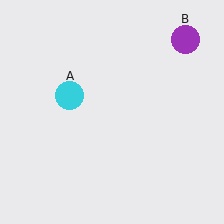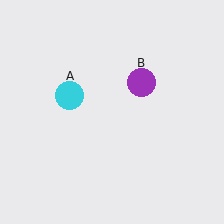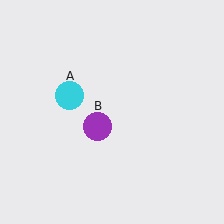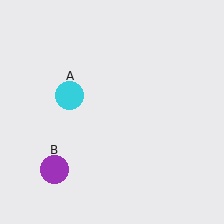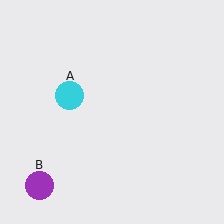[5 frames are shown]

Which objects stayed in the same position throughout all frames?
Cyan circle (object A) remained stationary.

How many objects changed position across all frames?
1 object changed position: purple circle (object B).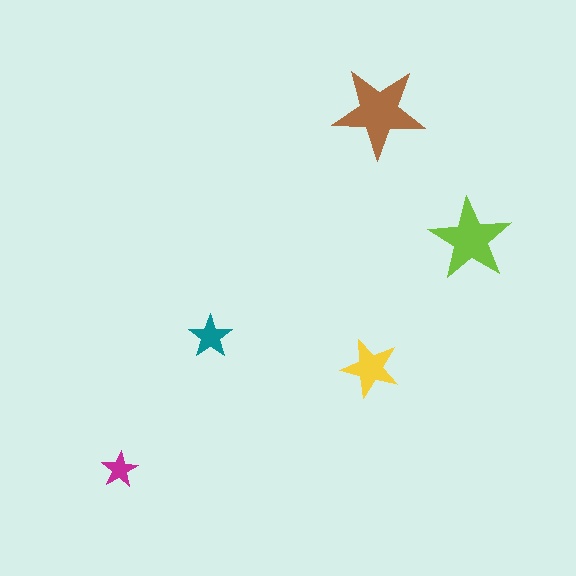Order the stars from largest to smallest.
the brown one, the lime one, the yellow one, the teal one, the magenta one.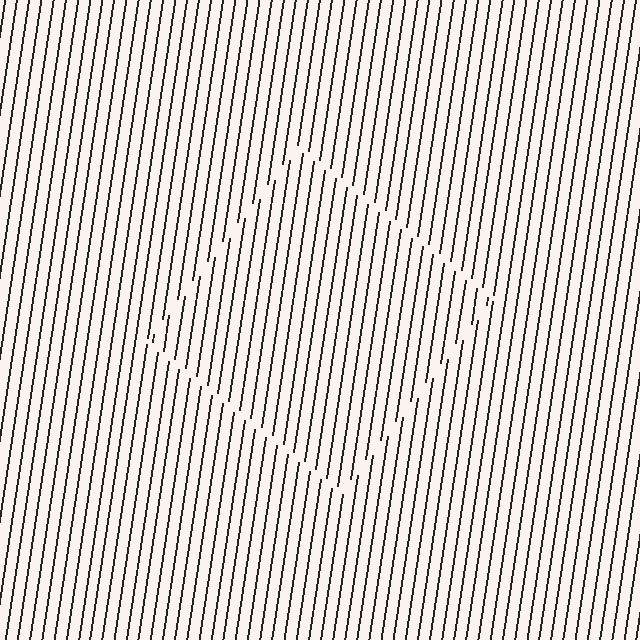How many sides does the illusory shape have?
4 sides — the line-ends trace a square.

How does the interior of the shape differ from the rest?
The interior of the shape contains the same grating, shifted by half a period — the contour is defined by the phase discontinuity where line-ends from the inner and outer gratings abut.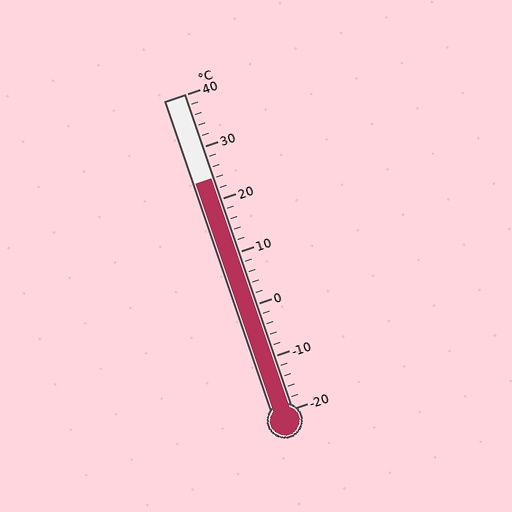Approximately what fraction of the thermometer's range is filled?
The thermometer is filled to approximately 75% of its range.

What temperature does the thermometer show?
The thermometer shows approximately 24°C.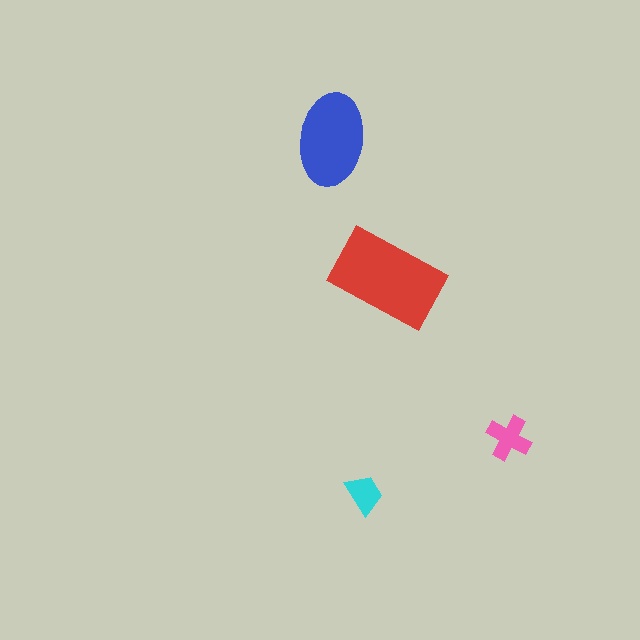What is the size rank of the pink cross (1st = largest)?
3rd.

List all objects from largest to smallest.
The red rectangle, the blue ellipse, the pink cross, the cyan trapezoid.